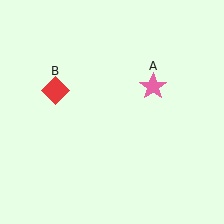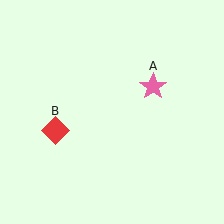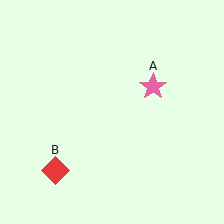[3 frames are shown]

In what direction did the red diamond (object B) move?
The red diamond (object B) moved down.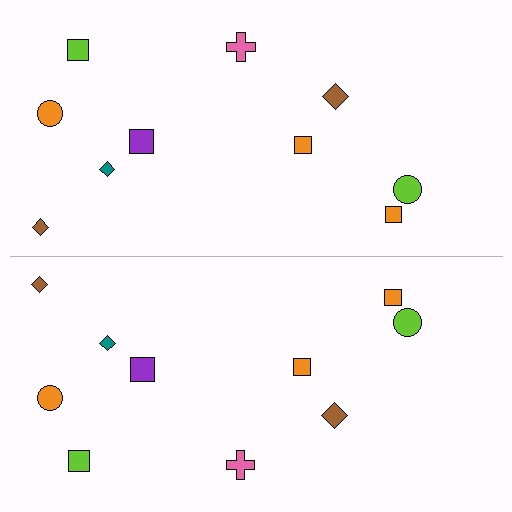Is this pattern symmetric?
Yes, this pattern has bilateral (reflection) symmetry.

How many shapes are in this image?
There are 20 shapes in this image.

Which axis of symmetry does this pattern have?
The pattern has a horizontal axis of symmetry running through the center of the image.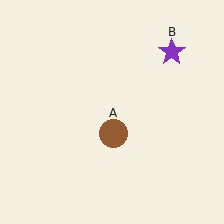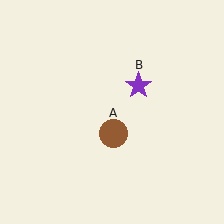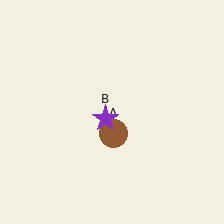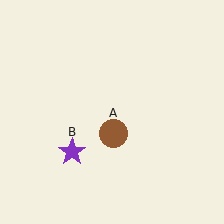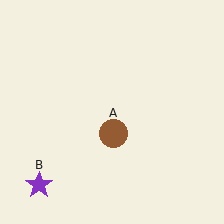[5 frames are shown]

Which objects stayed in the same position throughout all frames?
Brown circle (object A) remained stationary.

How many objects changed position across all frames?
1 object changed position: purple star (object B).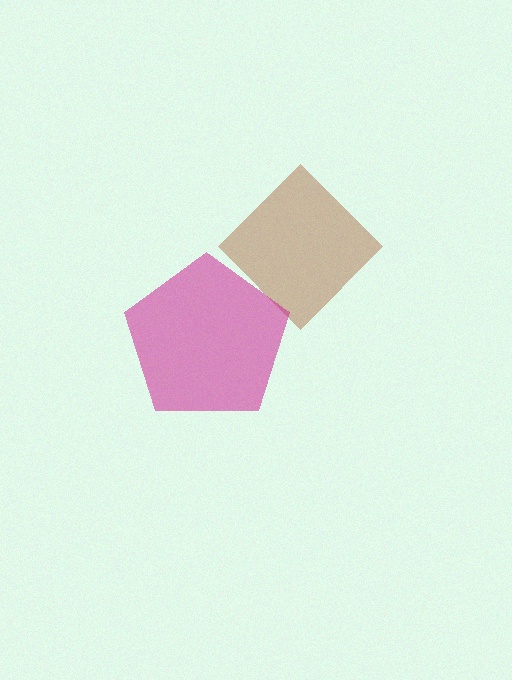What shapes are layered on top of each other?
The layered shapes are: a brown diamond, a magenta pentagon.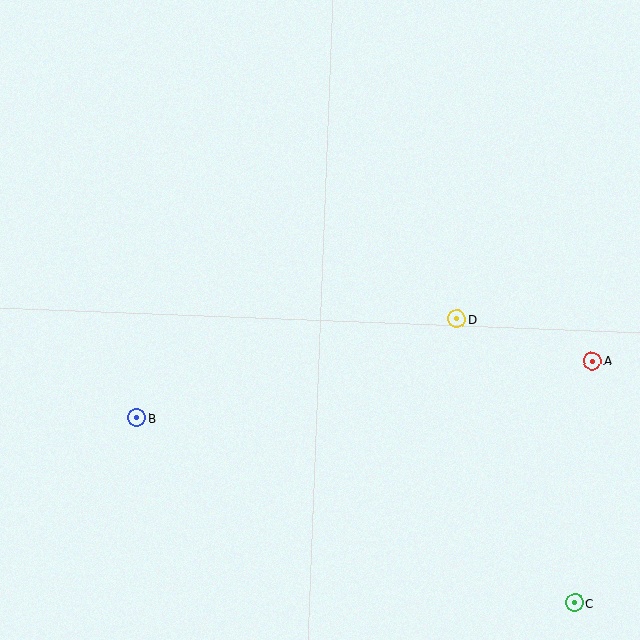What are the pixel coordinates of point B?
Point B is at (137, 418).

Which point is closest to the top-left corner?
Point B is closest to the top-left corner.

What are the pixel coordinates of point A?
Point A is at (592, 361).